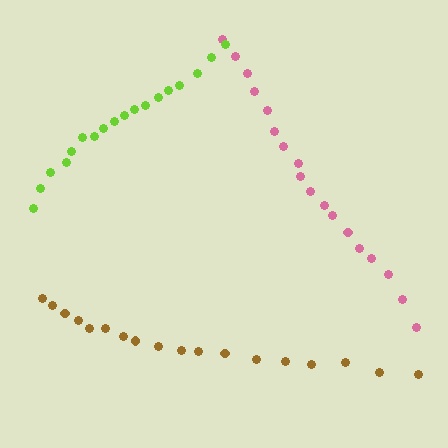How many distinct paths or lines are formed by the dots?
There are 3 distinct paths.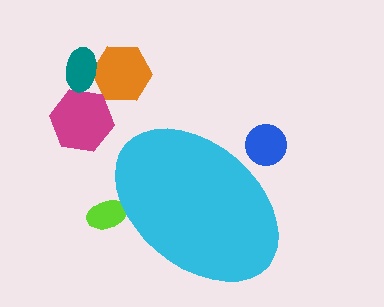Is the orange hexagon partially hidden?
No, the orange hexagon is fully visible.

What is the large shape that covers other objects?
A cyan ellipse.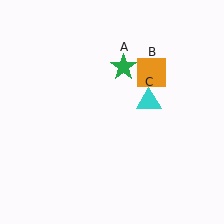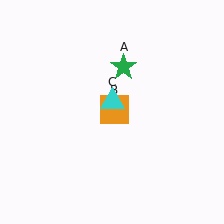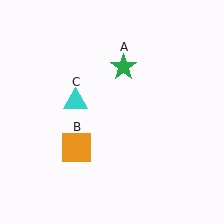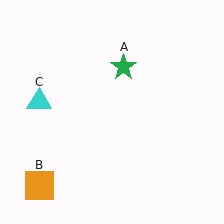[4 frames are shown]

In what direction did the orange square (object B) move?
The orange square (object B) moved down and to the left.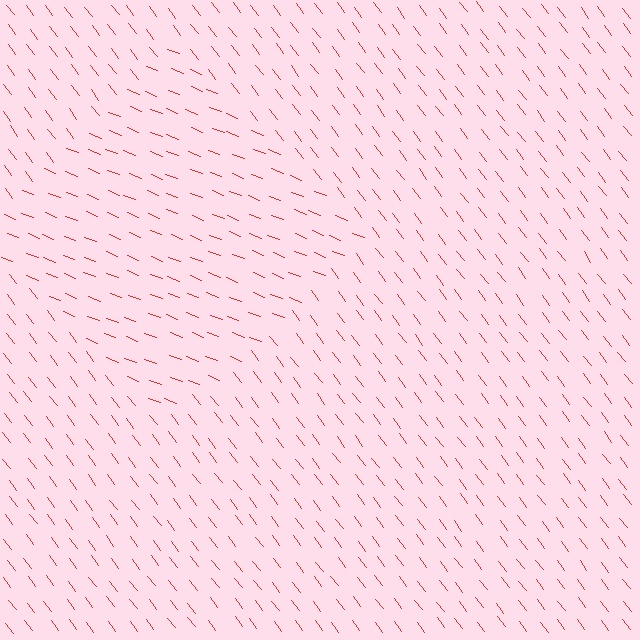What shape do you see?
I see a diamond.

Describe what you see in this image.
The image is filled with small red line segments. A diamond region in the image has lines oriented differently from the surrounding lines, creating a visible texture boundary.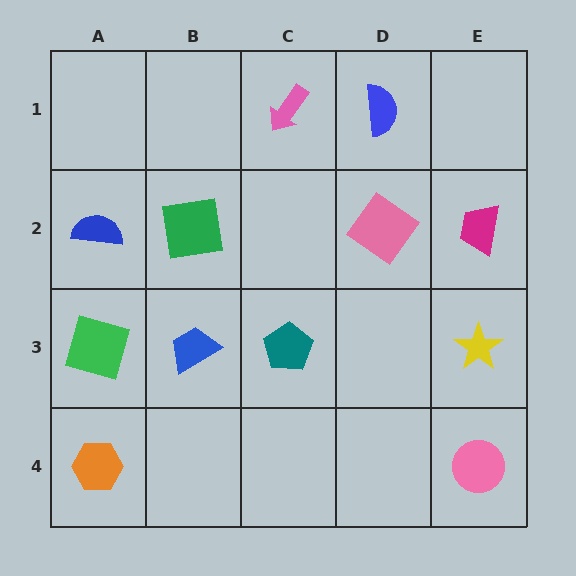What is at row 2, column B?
A green square.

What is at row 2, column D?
A pink diamond.